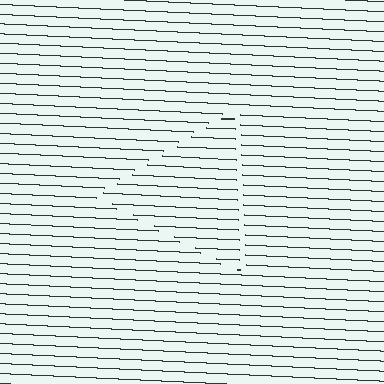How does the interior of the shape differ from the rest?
The interior of the shape contains the same grating, shifted by half a period — the contour is defined by the phase discontinuity where line-ends from the inner and outer gratings abut.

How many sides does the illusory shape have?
3 sides — the line-ends trace a triangle.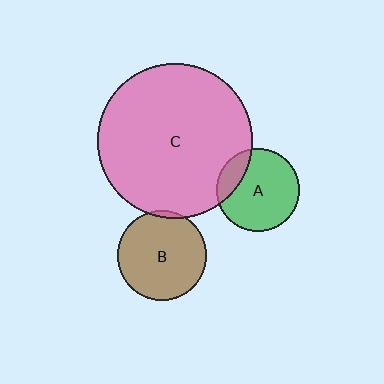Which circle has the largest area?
Circle C (pink).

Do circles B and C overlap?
Yes.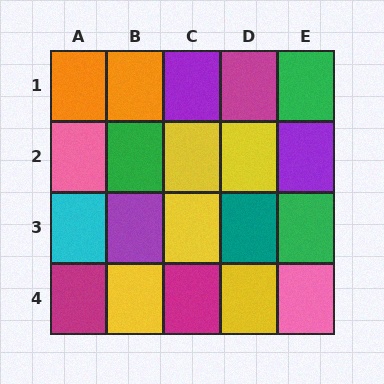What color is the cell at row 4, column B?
Yellow.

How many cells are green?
3 cells are green.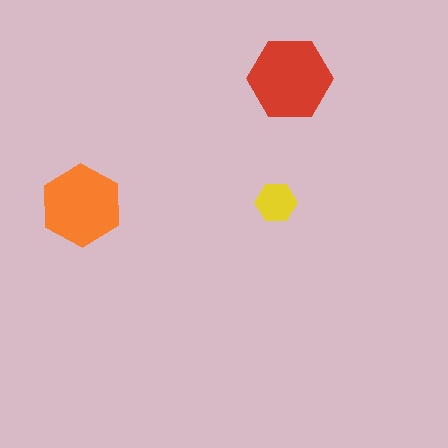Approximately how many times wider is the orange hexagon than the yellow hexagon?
About 2 times wider.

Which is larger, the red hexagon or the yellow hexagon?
The red one.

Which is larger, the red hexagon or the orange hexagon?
The red one.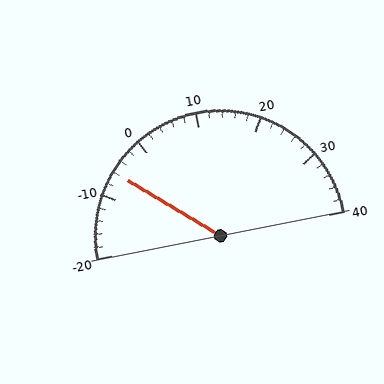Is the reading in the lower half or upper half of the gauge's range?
The reading is in the lower half of the range (-20 to 40).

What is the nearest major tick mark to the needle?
The nearest major tick mark is -10.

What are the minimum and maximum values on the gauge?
The gauge ranges from -20 to 40.